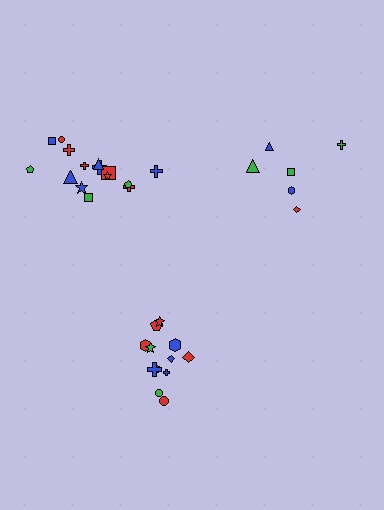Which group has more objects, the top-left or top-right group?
The top-left group.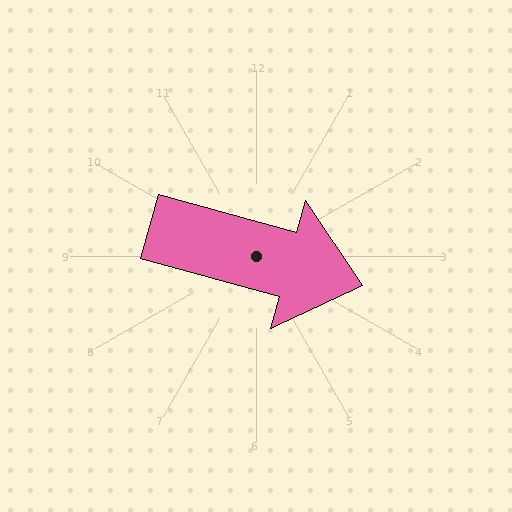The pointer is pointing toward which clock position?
Roughly 4 o'clock.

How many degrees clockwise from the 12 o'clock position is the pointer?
Approximately 106 degrees.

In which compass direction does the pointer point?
East.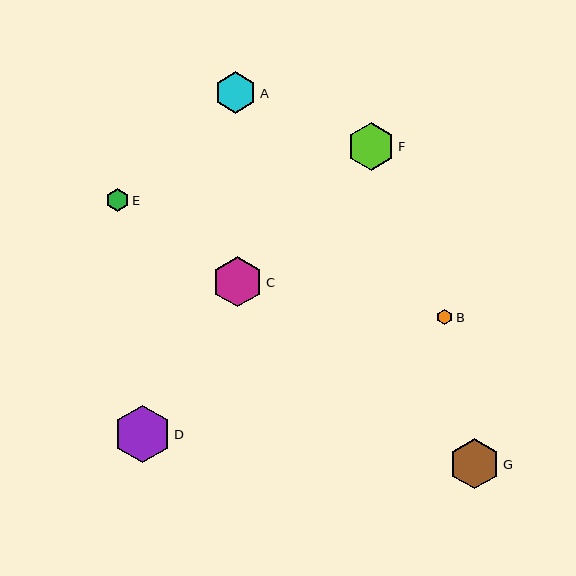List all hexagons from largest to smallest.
From largest to smallest: D, C, G, F, A, E, B.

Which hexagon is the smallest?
Hexagon B is the smallest with a size of approximately 16 pixels.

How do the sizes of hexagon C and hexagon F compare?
Hexagon C and hexagon F are approximately the same size.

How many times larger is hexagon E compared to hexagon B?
Hexagon E is approximately 1.4 times the size of hexagon B.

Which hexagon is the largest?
Hexagon D is the largest with a size of approximately 57 pixels.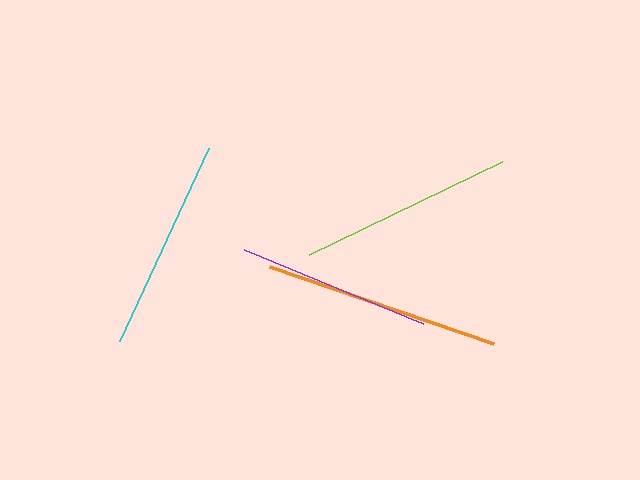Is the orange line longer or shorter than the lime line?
The orange line is longer than the lime line.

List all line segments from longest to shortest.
From longest to shortest: orange, lime, cyan, purple.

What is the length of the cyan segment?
The cyan segment is approximately 212 pixels long.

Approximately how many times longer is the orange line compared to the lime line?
The orange line is approximately 1.1 times the length of the lime line.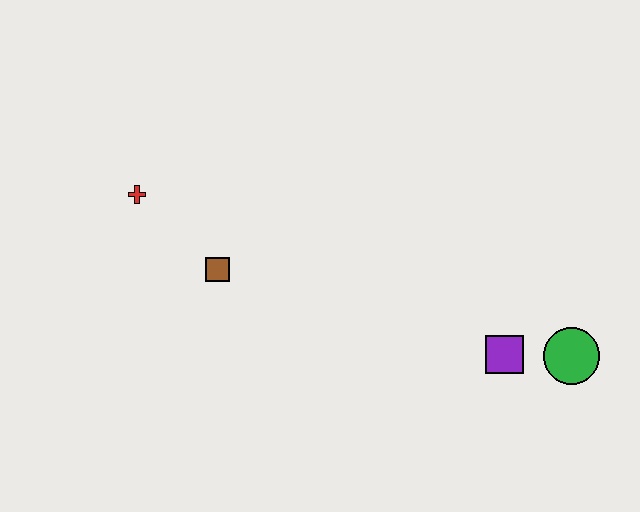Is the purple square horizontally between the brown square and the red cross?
No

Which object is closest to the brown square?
The red cross is closest to the brown square.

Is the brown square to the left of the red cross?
No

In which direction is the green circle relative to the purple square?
The green circle is to the right of the purple square.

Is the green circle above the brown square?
No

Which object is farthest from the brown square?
The green circle is farthest from the brown square.